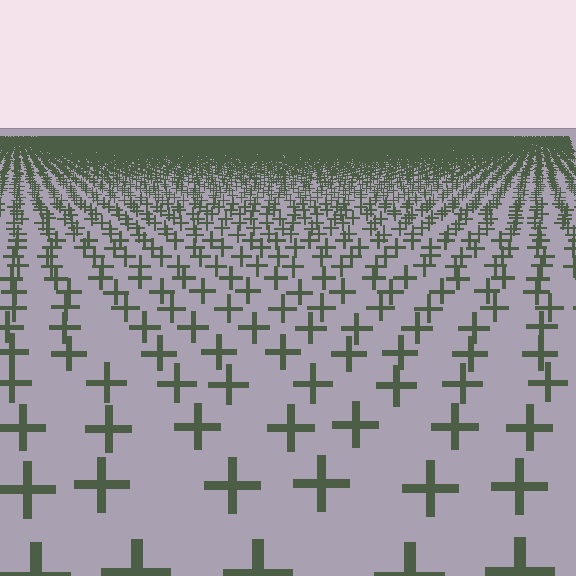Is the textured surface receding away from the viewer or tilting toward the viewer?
The surface is receding away from the viewer. Texture elements get smaller and denser toward the top.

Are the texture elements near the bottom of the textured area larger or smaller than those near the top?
Larger. Near the bottom, elements are closer to the viewer and appear at a bigger on-screen size.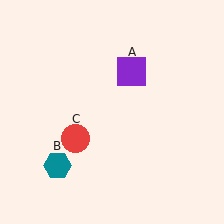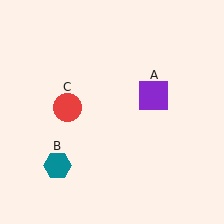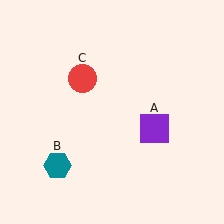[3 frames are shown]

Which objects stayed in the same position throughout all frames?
Teal hexagon (object B) remained stationary.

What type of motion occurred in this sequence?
The purple square (object A), red circle (object C) rotated clockwise around the center of the scene.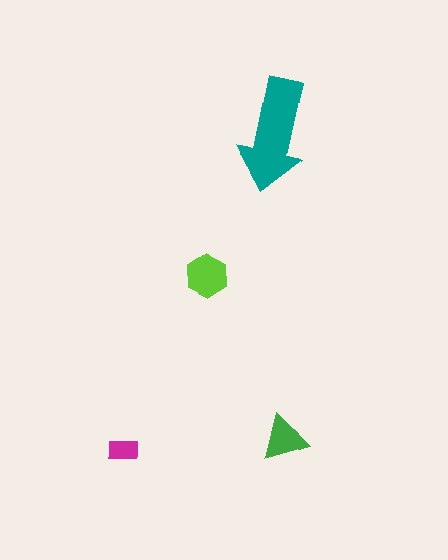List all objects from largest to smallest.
The teal arrow, the lime hexagon, the green triangle, the magenta rectangle.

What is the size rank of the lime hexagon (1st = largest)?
2nd.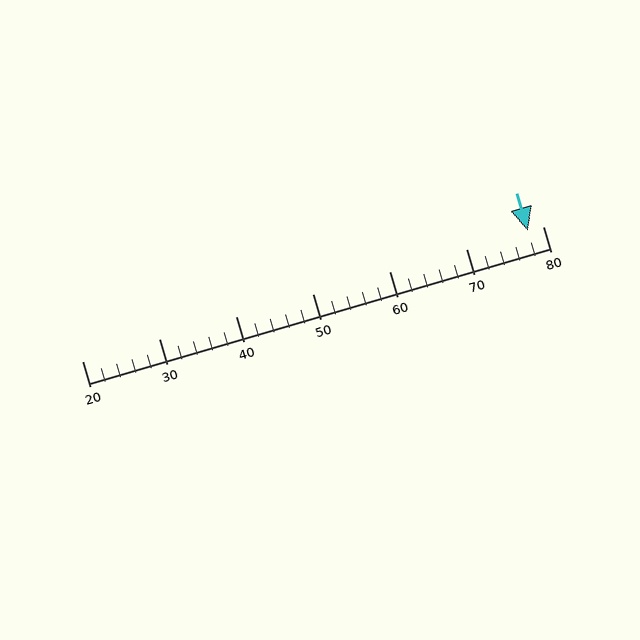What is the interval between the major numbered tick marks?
The major tick marks are spaced 10 units apart.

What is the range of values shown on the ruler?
The ruler shows values from 20 to 80.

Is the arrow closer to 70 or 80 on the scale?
The arrow is closer to 80.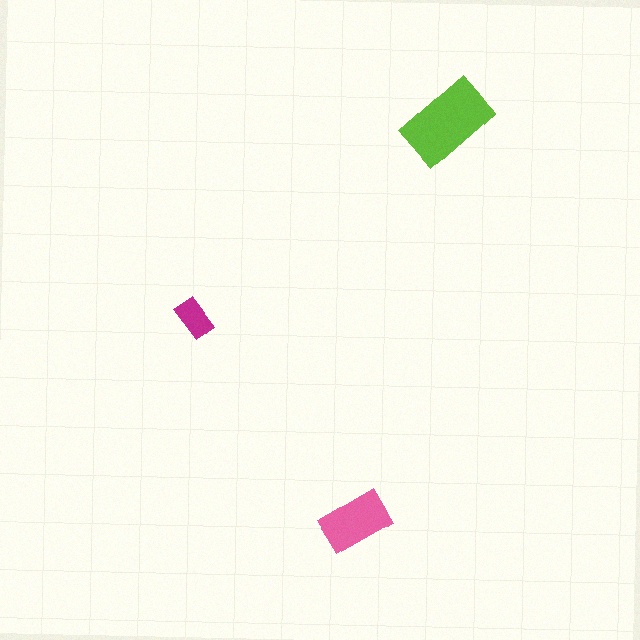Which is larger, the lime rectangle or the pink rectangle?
The lime one.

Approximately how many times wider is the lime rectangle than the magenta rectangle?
About 2.5 times wider.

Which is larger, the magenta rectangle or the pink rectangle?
The pink one.